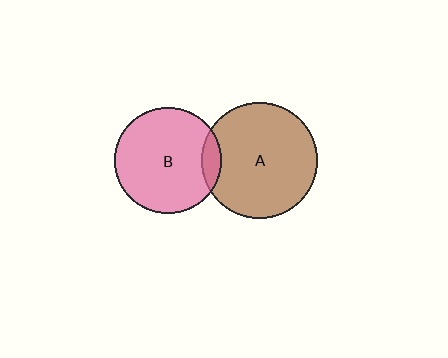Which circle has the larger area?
Circle A (brown).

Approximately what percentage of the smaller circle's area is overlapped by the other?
Approximately 10%.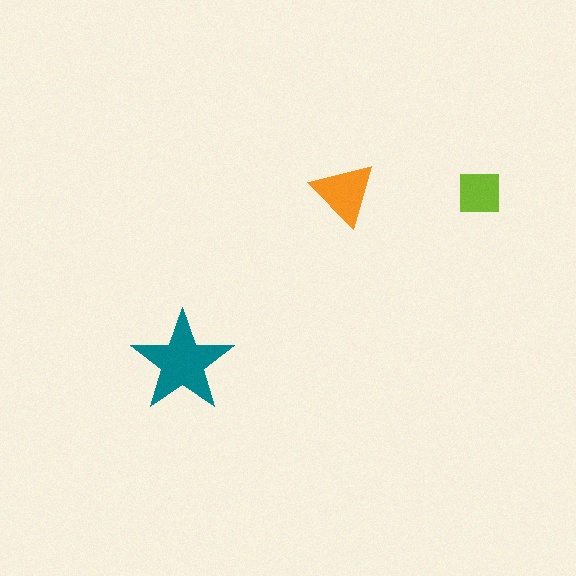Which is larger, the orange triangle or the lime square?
The orange triangle.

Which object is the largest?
The teal star.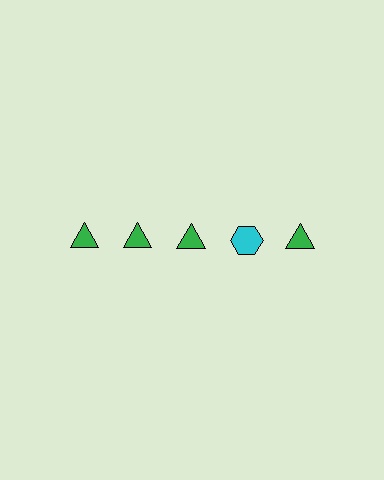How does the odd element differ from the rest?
It differs in both color (cyan instead of green) and shape (hexagon instead of triangle).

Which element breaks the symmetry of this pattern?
The cyan hexagon in the top row, second from right column breaks the symmetry. All other shapes are green triangles.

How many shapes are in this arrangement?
There are 5 shapes arranged in a grid pattern.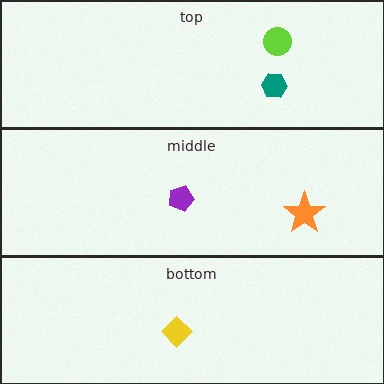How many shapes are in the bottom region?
1.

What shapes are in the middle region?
The purple pentagon, the orange star.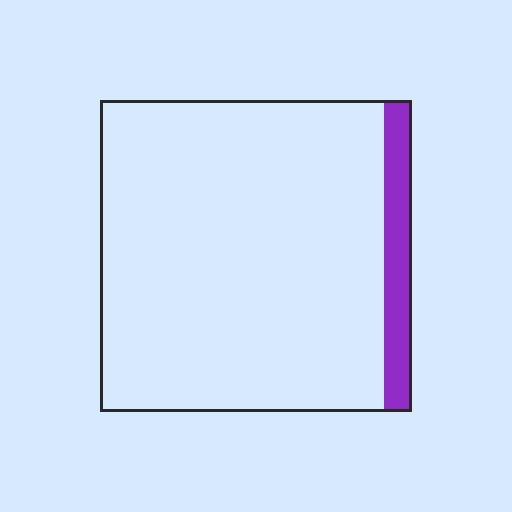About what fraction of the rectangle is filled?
About one tenth (1/10).